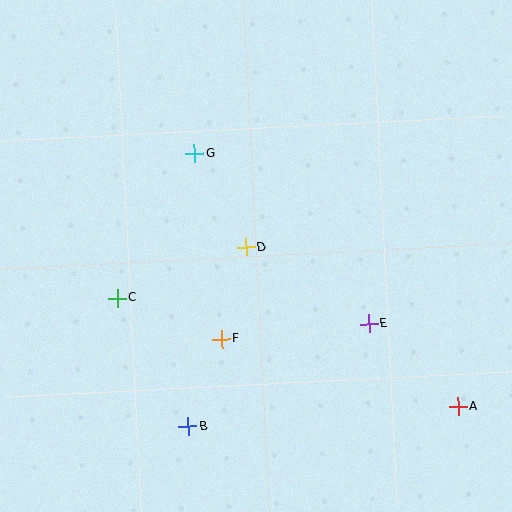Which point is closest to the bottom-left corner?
Point B is closest to the bottom-left corner.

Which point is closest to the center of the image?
Point D at (246, 247) is closest to the center.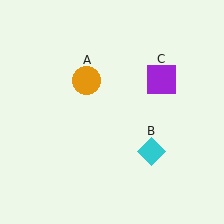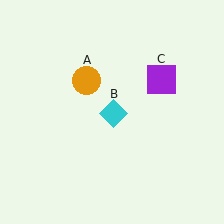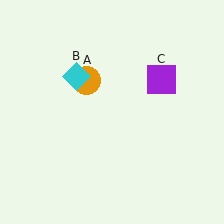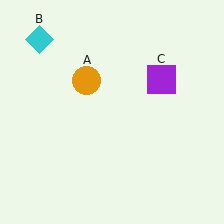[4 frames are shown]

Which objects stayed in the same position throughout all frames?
Orange circle (object A) and purple square (object C) remained stationary.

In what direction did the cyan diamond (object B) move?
The cyan diamond (object B) moved up and to the left.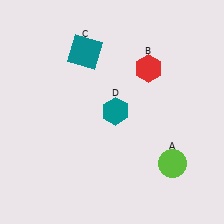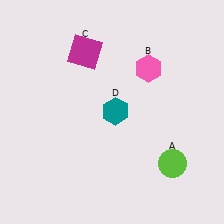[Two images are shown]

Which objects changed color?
B changed from red to pink. C changed from teal to magenta.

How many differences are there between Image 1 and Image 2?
There are 2 differences between the two images.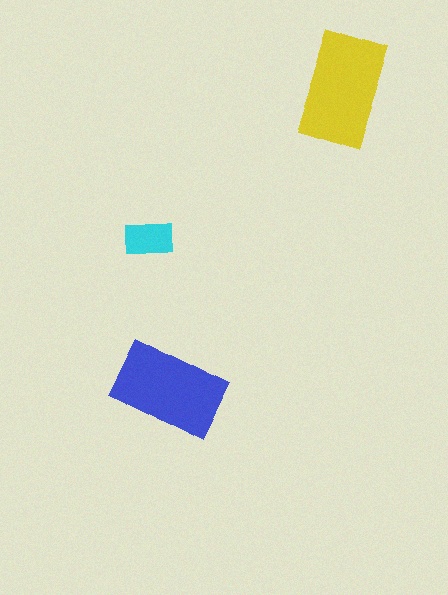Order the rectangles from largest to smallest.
the yellow one, the blue one, the cyan one.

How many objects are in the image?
There are 3 objects in the image.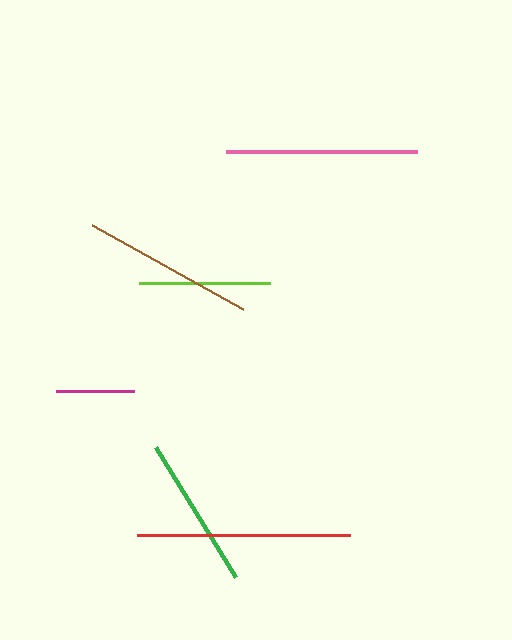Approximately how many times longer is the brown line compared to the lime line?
The brown line is approximately 1.3 times the length of the lime line.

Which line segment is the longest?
The red line is the longest at approximately 213 pixels.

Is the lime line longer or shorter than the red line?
The red line is longer than the lime line.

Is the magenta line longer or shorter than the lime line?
The lime line is longer than the magenta line.